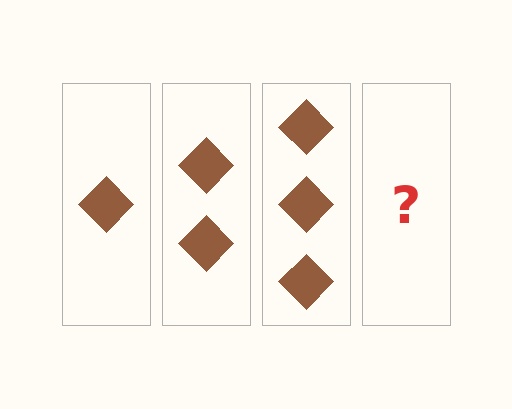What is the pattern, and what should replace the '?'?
The pattern is that each step adds one more diamond. The '?' should be 4 diamonds.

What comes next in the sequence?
The next element should be 4 diamonds.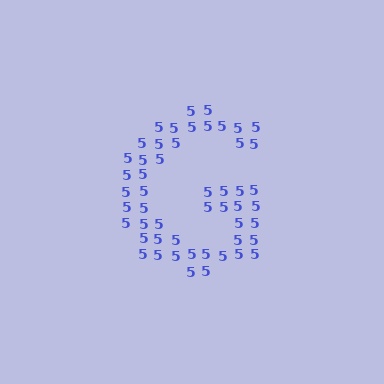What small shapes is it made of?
It is made of small digit 5's.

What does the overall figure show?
The overall figure shows the letter G.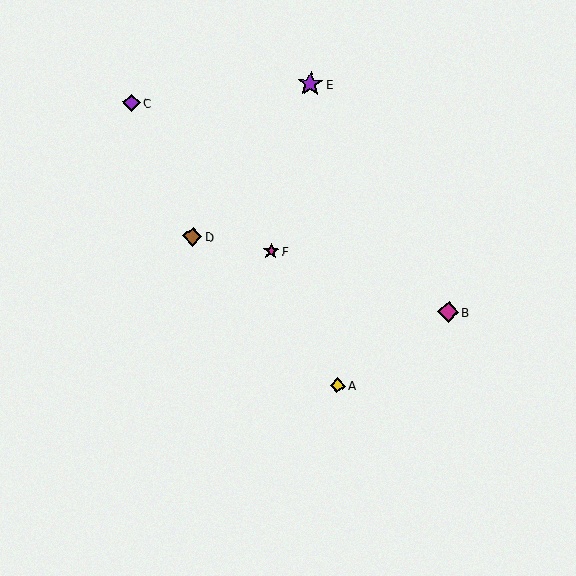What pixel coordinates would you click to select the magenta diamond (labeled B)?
Click at (448, 312) to select the magenta diamond B.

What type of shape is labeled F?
Shape F is a magenta star.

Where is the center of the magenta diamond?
The center of the magenta diamond is at (448, 312).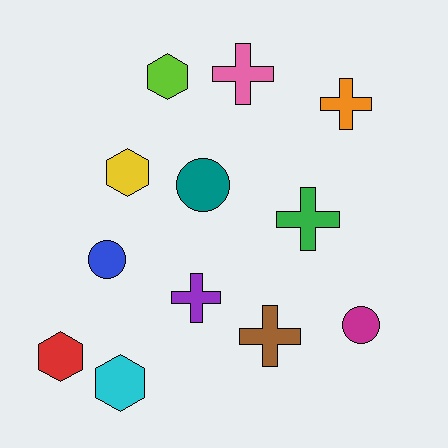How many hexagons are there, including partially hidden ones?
There are 4 hexagons.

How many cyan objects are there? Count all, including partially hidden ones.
There is 1 cyan object.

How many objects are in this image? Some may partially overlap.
There are 12 objects.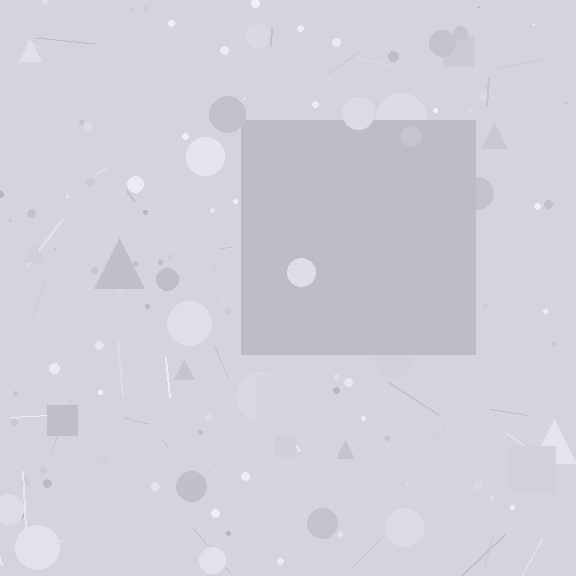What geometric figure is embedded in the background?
A square is embedded in the background.